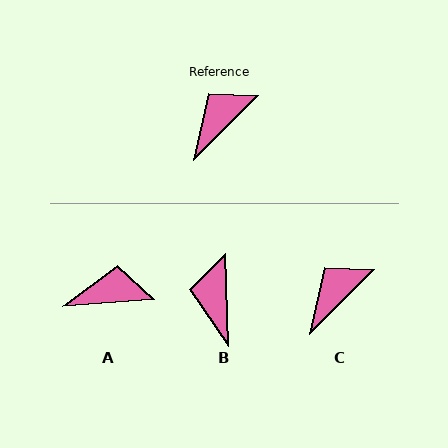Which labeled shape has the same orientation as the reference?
C.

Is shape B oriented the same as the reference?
No, it is off by about 47 degrees.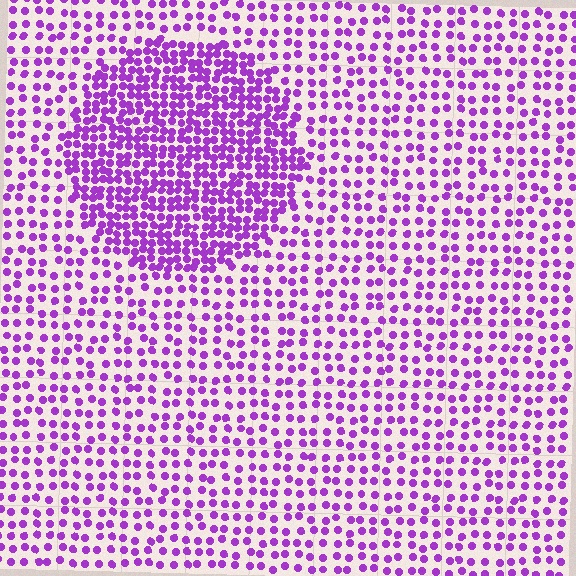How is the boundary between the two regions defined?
The boundary is defined by a change in element density (approximately 2.1x ratio). All elements are the same color, size, and shape.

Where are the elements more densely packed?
The elements are more densely packed inside the circle boundary.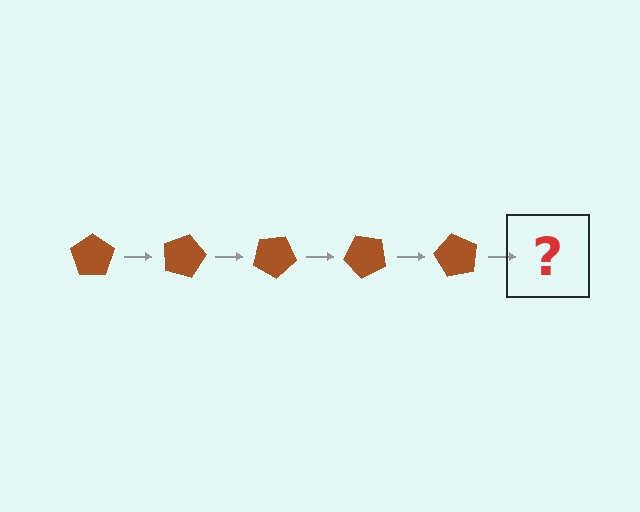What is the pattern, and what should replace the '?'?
The pattern is that the pentagon rotates 15 degrees each step. The '?' should be a brown pentagon rotated 75 degrees.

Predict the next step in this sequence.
The next step is a brown pentagon rotated 75 degrees.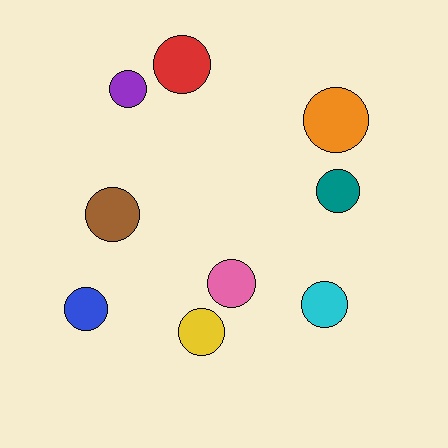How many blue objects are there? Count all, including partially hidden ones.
There is 1 blue object.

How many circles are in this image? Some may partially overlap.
There are 9 circles.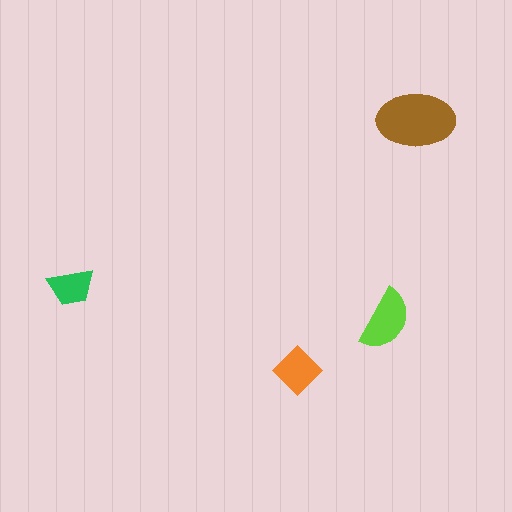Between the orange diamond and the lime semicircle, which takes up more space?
The lime semicircle.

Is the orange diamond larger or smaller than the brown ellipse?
Smaller.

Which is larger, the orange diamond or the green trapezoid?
The orange diamond.